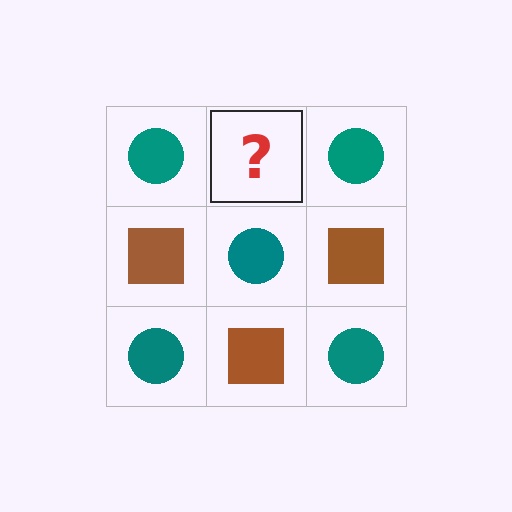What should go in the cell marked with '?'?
The missing cell should contain a brown square.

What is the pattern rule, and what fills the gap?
The rule is that it alternates teal circle and brown square in a checkerboard pattern. The gap should be filled with a brown square.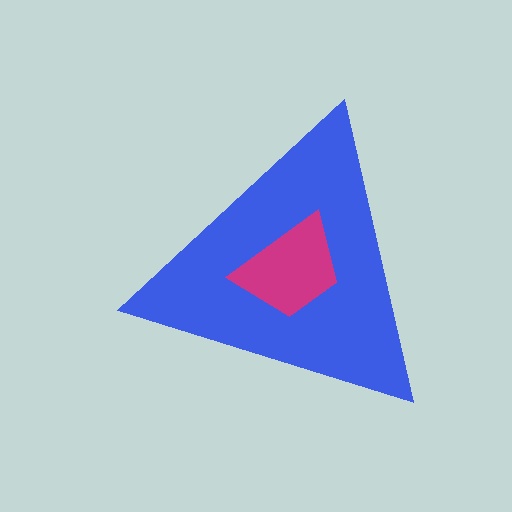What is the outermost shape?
The blue triangle.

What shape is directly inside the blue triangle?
The magenta trapezoid.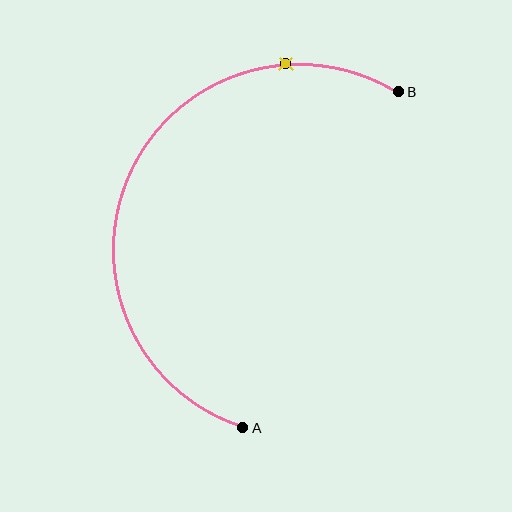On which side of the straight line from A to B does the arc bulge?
The arc bulges to the left of the straight line connecting A and B.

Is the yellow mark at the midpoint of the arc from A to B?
No. The yellow mark lies on the arc but is closer to endpoint B. The arc midpoint would be at the point on the curve equidistant along the arc from both A and B.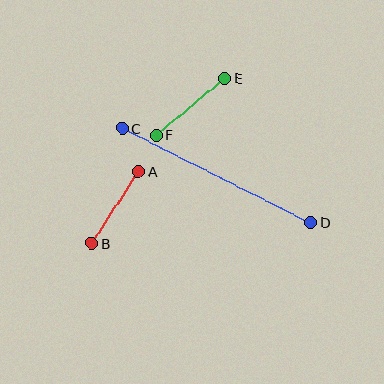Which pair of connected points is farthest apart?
Points C and D are farthest apart.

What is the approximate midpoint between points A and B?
The midpoint is at approximately (115, 207) pixels.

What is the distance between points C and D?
The distance is approximately 211 pixels.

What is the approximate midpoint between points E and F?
The midpoint is at approximately (190, 107) pixels.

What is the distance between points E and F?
The distance is approximately 89 pixels.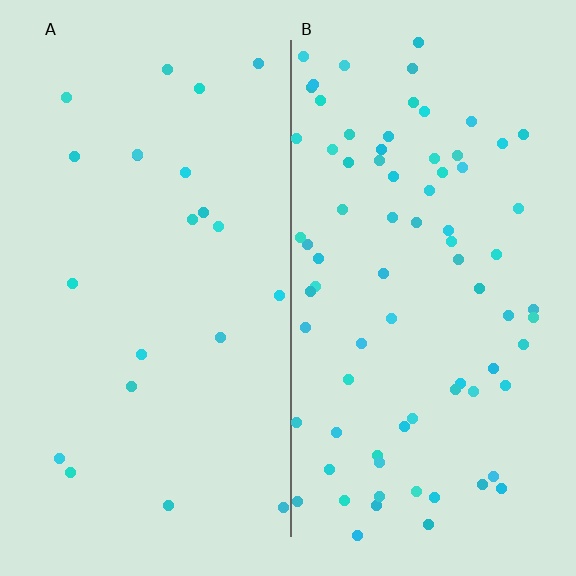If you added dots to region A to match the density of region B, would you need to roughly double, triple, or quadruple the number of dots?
Approximately quadruple.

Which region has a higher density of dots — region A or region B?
B (the right).